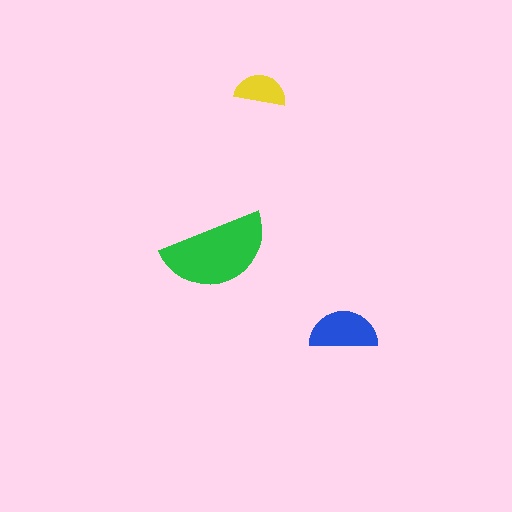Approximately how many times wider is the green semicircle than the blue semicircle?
About 1.5 times wider.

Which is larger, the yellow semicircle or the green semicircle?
The green one.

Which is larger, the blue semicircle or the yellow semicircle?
The blue one.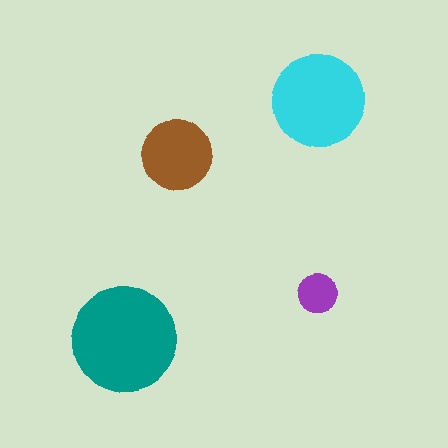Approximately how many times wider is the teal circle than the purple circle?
About 2.5 times wider.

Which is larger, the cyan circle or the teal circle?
The teal one.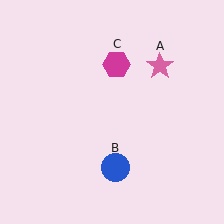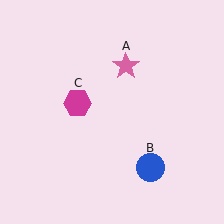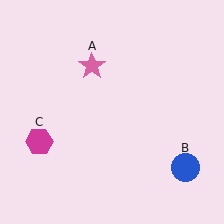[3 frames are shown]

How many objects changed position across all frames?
3 objects changed position: pink star (object A), blue circle (object B), magenta hexagon (object C).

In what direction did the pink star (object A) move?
The pink star (object A) moved left.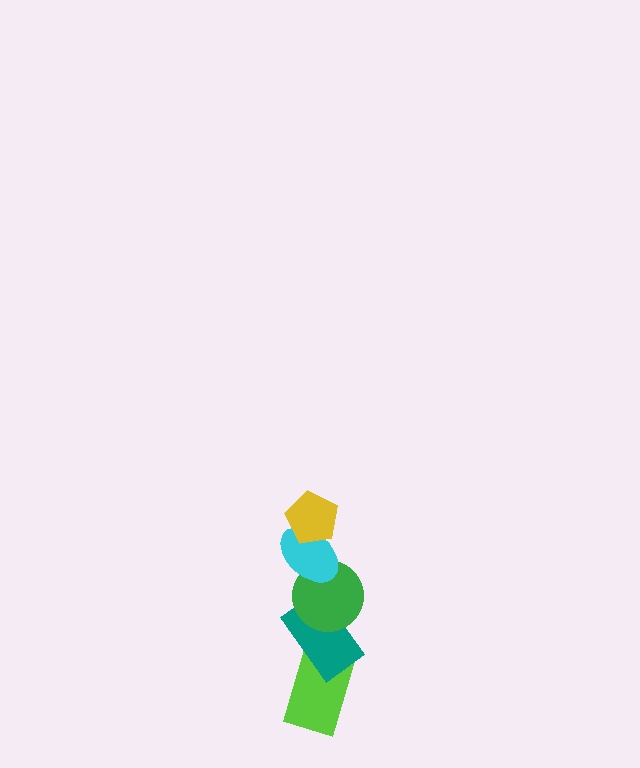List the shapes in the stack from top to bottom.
From top to bottom: the yellow pentagon, the cyan ellipse, the green circle, the teal rectangle, the lime rectangle.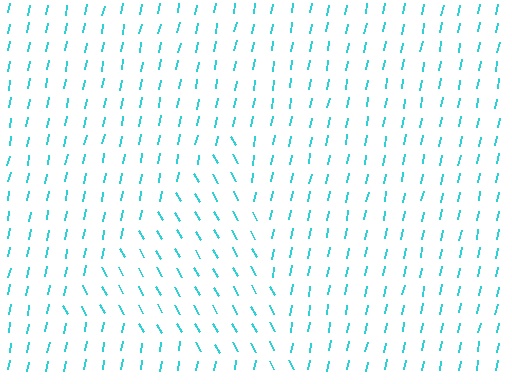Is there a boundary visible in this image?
Yes, there is a texture boundary formed by a change in line orientation.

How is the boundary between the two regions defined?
The boundary is defined purely by a change in line orientation (approximately 40 degrees difference). All lines are the same color and thickness.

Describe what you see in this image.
The image is filled with small cyan line segments. A triangle region in the image has lines oriented differently from the surrounding lines, creating a visible texture boundary.